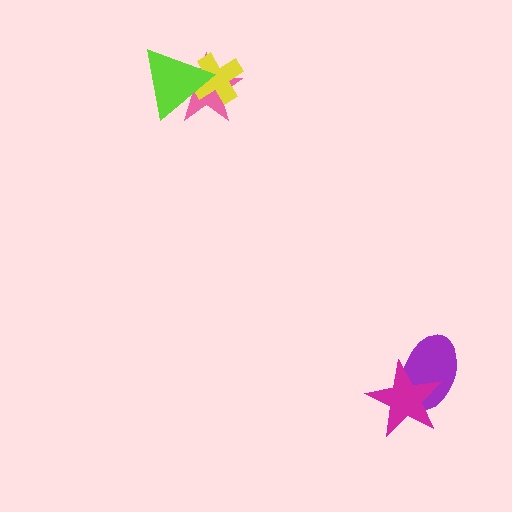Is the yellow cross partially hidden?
Yes, it is partially covered by another shape.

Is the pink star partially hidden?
Yes, it is partially covered by another shape.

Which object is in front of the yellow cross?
The lime triangle is in front of the yellow cross.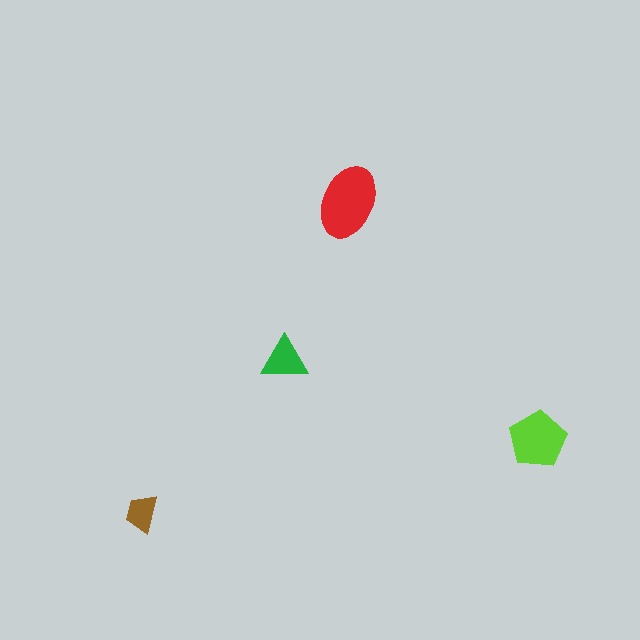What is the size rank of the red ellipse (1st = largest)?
1st.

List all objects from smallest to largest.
The brown trapezoid, the green triangle, the lime pentagon, the red ellipse.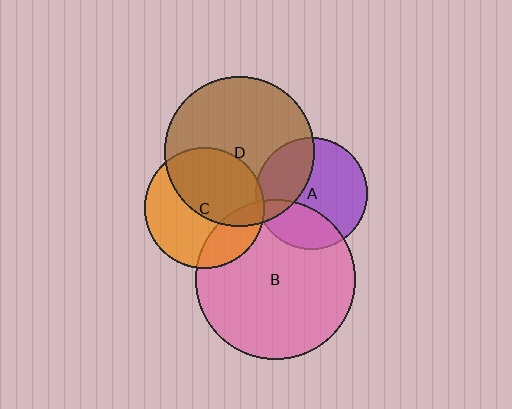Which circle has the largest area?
Circle B (pink).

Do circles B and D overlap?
Yes.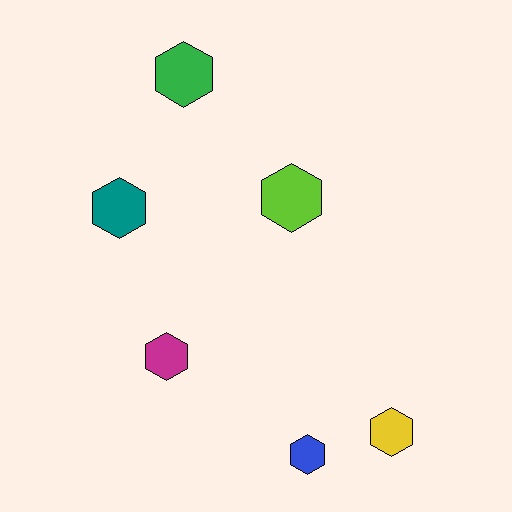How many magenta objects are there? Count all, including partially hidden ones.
There is 1 magenta object.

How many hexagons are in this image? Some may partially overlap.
There are 6 hexagons.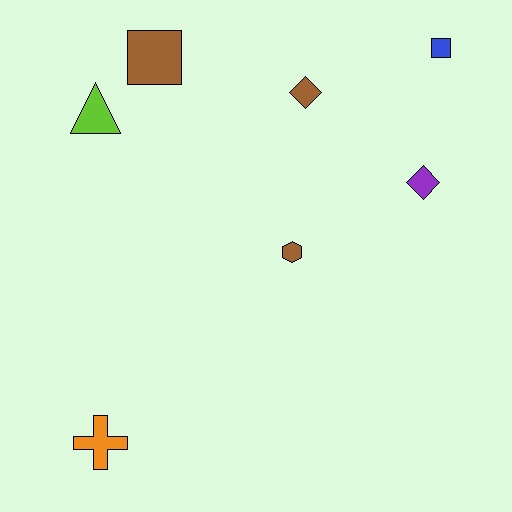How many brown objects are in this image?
There are 3 brown objects.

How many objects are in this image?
There are 7 objects.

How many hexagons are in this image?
There is 1 hexagon.